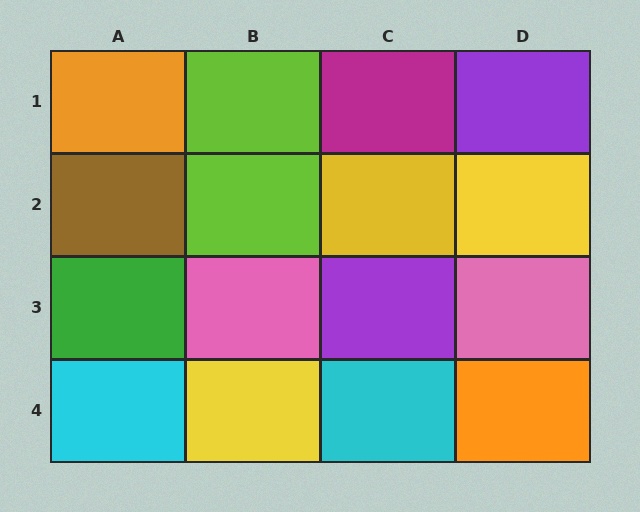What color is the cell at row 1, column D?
Purple.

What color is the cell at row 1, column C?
Magenta.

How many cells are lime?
2 cells are lime.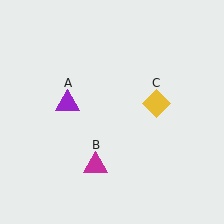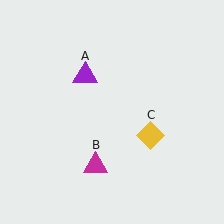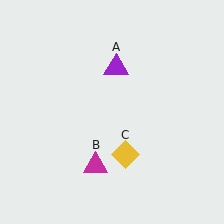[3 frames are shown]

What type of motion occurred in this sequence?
The purple triangle (object A), yellow diamond (object C) rotated clockwise around the center of the scene.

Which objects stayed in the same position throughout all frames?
Magenta triangle (object B) remained stationary.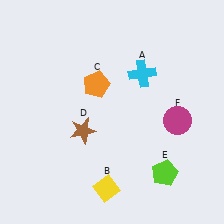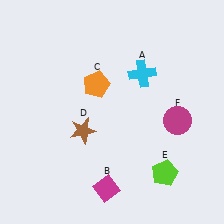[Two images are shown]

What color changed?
The diamond (B) changed from yellow in Image 1 to magenta in Image 2.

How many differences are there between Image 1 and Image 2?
There is 1 difference between the two images.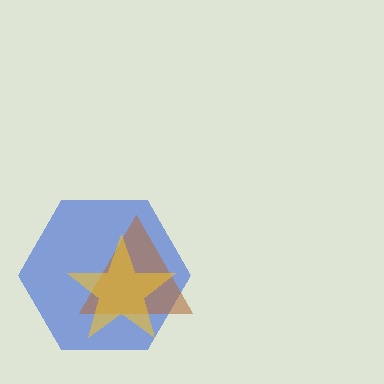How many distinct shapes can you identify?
There are 3 distinct shapes: a blue hexagon, a brown triangle, a yellow star.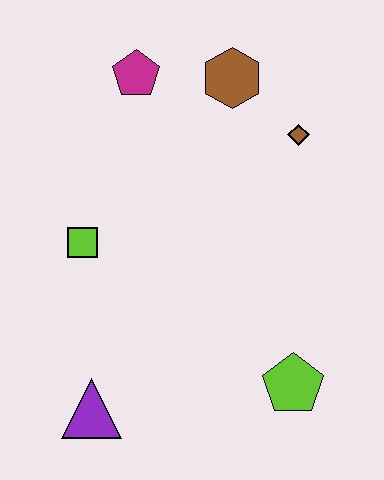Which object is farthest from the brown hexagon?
The purple triangle is farthest from the brown hexagon.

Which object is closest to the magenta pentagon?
The brown hexagon is closest to the magenta pentagon.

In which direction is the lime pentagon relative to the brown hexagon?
The lime pentagon is below the brown hexagon.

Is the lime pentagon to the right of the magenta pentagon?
Yes